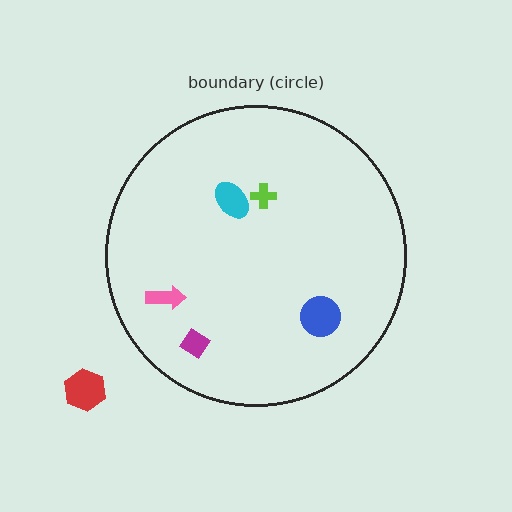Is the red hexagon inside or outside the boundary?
Outside.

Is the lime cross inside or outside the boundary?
Inside.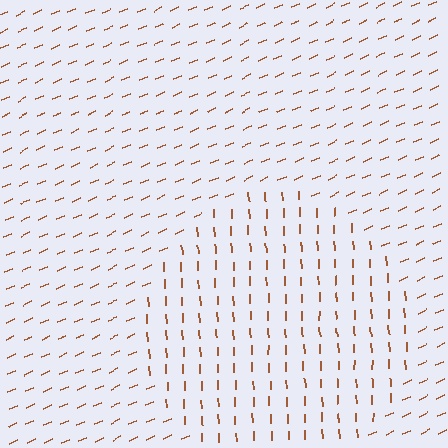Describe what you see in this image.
The image is filled with small brown line segments. A circle region in the image has lines oriented differently from the surrounding lines, creating a visible texture boundary.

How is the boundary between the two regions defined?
The boundary is defined purely by a change in line orientation (approximately 68 degrees difference). All lines are the same color and thickness.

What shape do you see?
I see a circle.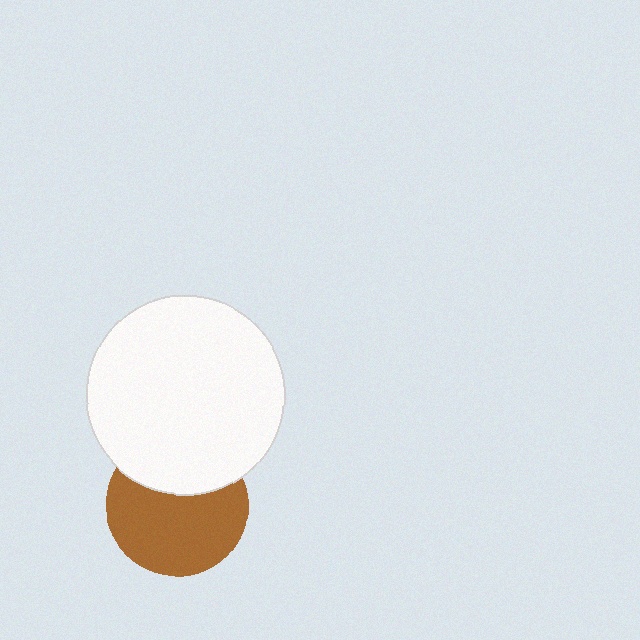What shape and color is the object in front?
The object in front is a white circle.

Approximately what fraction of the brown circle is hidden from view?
Roughly 34% of the brown circle is hidden behind the white circle.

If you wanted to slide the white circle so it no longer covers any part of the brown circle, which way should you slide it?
Slide it up — that is the most direct way to separate the two shapes.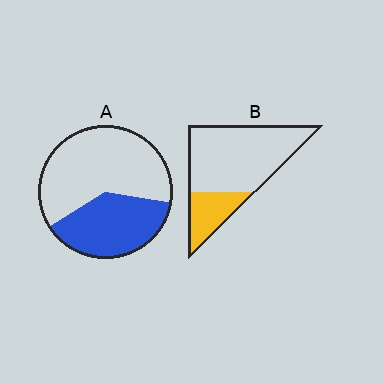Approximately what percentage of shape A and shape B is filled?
A is approximately 40% and B is approximately 25%.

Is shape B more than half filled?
No.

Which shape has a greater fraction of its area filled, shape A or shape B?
Shape A.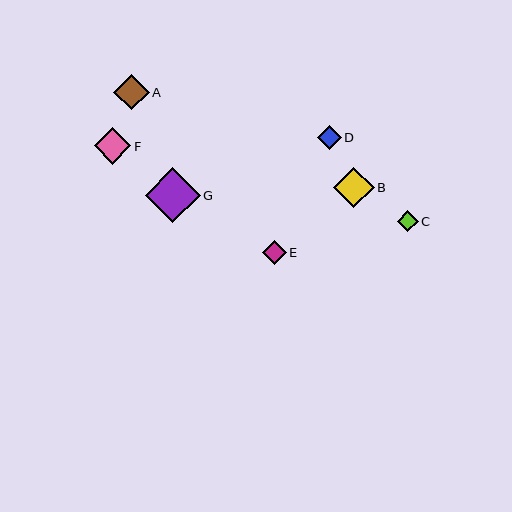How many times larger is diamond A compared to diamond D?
Diamond A is approximately 1.5 times the size of diamond D.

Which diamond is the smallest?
Diamond C is the smallest with a size of approximately 21 pixels.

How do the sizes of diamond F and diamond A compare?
Diamond F and diamond A are approximately the same size.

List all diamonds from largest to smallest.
From largest to smallest: G, B, F, A, D, E, C.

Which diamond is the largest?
Diamond G is the largest with a size of approximately 55 pixels.